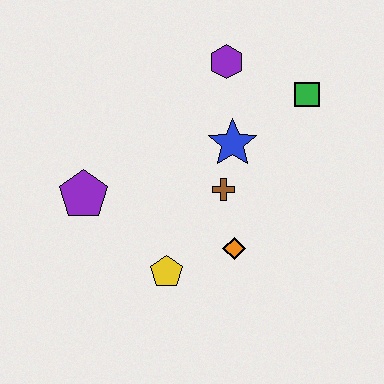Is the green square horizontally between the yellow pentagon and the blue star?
No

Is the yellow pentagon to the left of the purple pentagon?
No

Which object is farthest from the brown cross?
The purple pentagon is farthest from the brown cross.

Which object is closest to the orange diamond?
The brown cross is closest to the orange diamond.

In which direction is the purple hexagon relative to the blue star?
The purple hexagon is above the blue star.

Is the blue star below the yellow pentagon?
No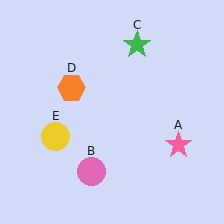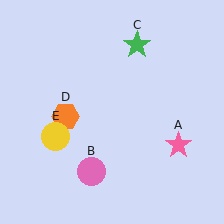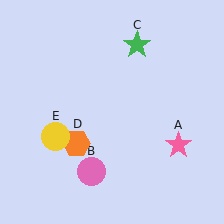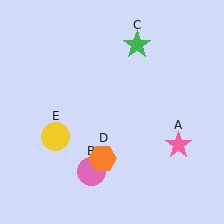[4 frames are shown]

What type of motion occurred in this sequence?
The orange hexagon (object D) rotated counterclockwise around the center of the scene.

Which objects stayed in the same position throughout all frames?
Pink star (object A) and pink circle (object B) and green star (object C) and yellow circle (object E) remained stationary.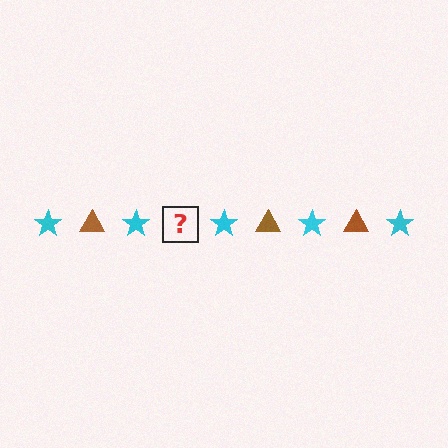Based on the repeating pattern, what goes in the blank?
The blank should be a brown triangle.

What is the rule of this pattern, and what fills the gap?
The rule is that the pattern alternates between cyan star and brown triangle. The gap should be filled with a brown triangle.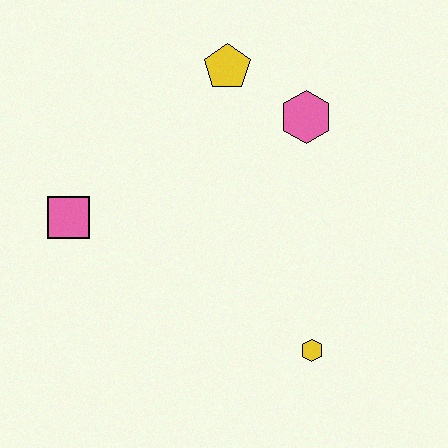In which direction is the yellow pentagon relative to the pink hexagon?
The yellow pentagon is to the left of the pink hexagon.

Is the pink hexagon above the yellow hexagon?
Yes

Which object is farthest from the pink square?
The yellow hexagon is farthest from the pink square.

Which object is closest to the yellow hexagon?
The pink hexagon is closest to the yellow hexagon.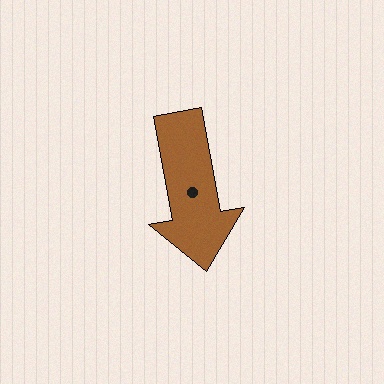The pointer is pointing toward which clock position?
Roughly 6 o'clock.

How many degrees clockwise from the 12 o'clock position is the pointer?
Approximately 170 degrees.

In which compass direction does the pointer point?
South.